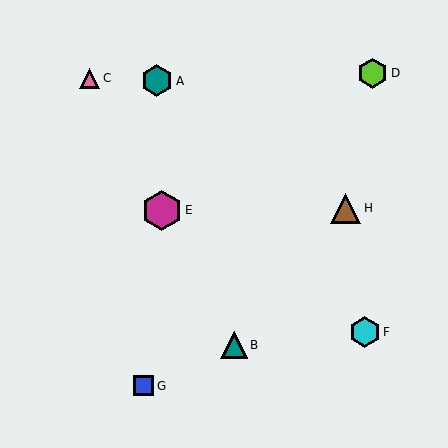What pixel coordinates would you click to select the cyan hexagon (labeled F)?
Click at (365, 332) to select the cyan hexagon F.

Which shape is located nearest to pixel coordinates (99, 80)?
The pink triangle (labeled C) at (90, 78) is nearest to that location.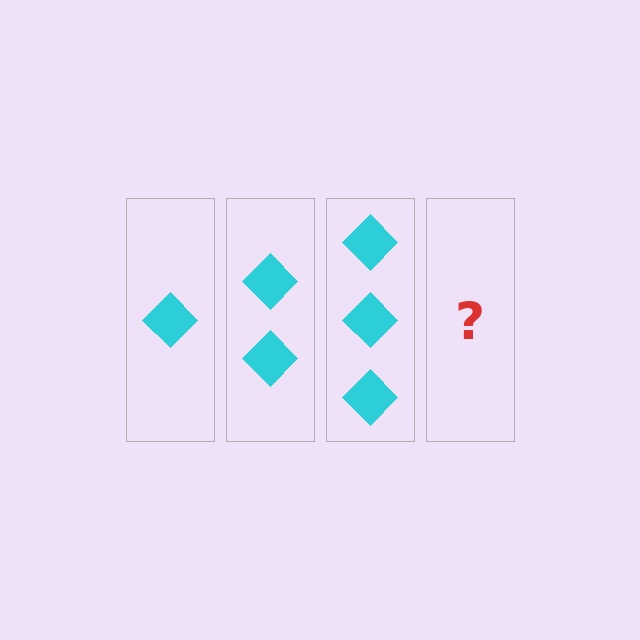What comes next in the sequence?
The next element should be 4 diamonds.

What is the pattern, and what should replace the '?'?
The pattern is that each step adds one more diamond. The '?' should be 4 diamonds.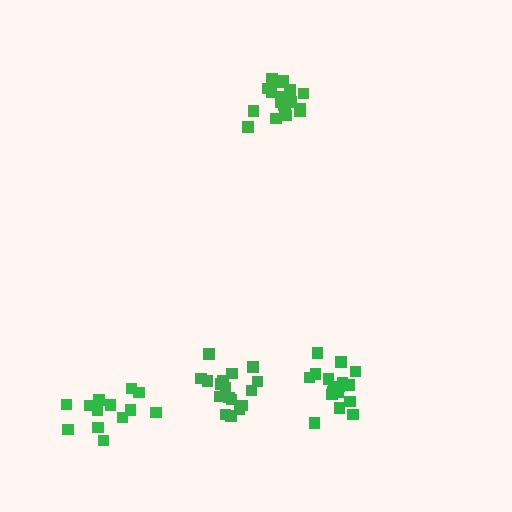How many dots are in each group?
Group 1: 19 dots, Group 2: 17 dots, Group 3: 13 dots, Group 4: 17 dots (66 total).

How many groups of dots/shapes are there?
There are 4 groups.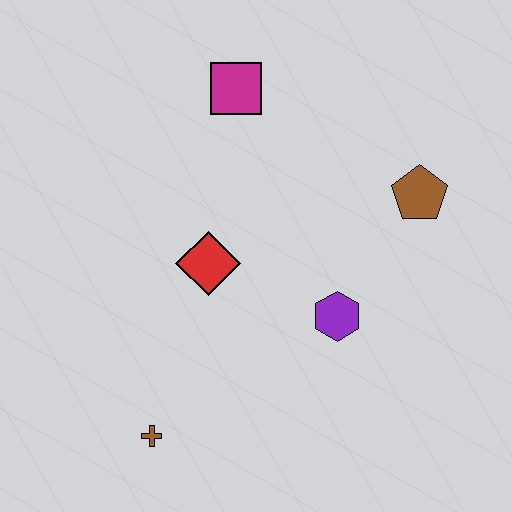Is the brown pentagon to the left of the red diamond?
No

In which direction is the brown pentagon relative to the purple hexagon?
The brown pentagon is above the purple hexagon.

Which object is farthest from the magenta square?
The brown cross is farthest from the magenta square.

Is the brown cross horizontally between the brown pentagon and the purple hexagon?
No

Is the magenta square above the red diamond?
Yes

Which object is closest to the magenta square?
The red diamond is closest to the magenta square.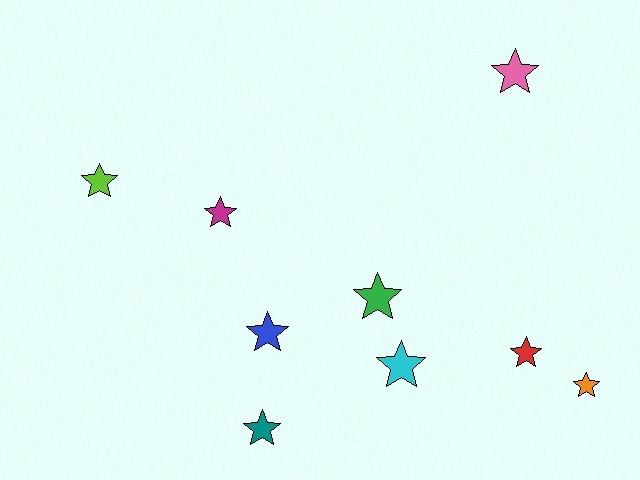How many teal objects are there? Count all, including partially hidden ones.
There is 1 teal object.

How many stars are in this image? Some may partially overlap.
There are 9 stars.